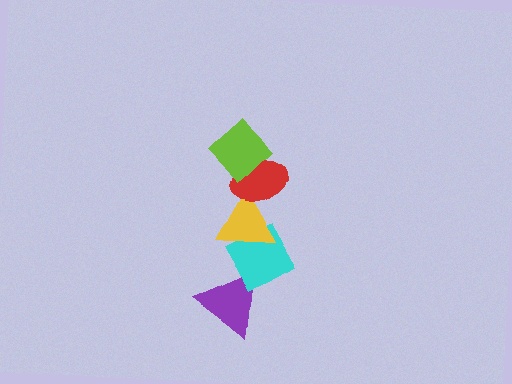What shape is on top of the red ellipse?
The lime diamond is on top of the red ellipse.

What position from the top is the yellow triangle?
The yellow triangle is 3rd from the top.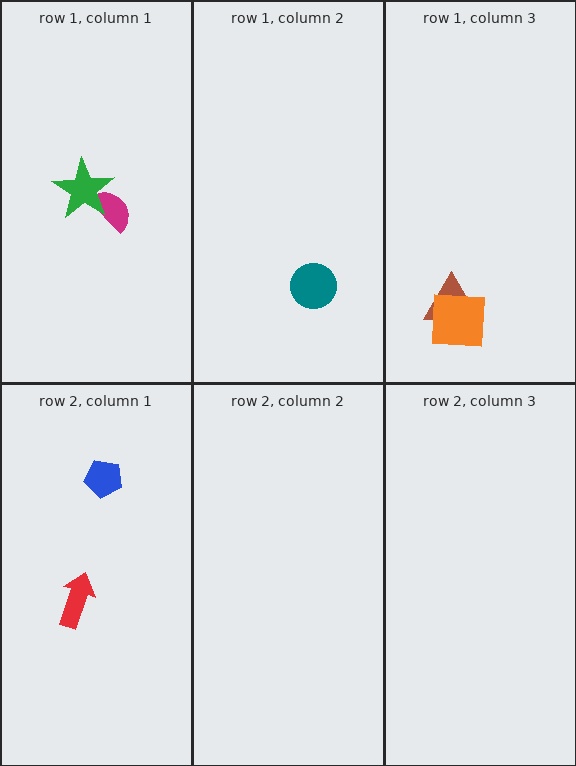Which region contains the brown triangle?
The row 1, column 3 region.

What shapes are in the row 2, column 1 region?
The red arrow, the blue pentagon.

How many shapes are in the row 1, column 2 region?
1.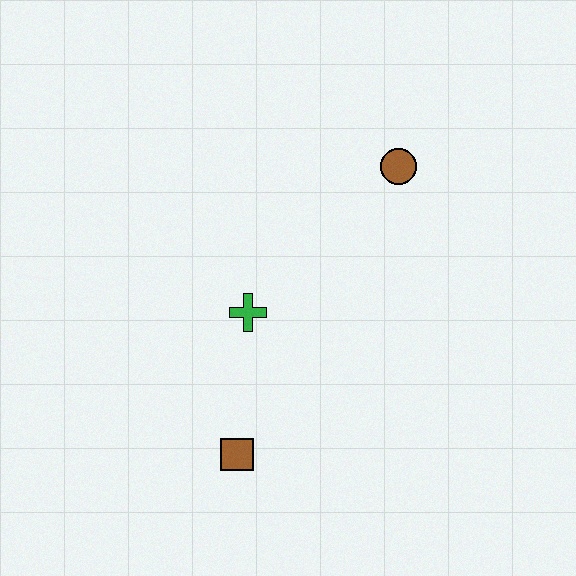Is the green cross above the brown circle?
No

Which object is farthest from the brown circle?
The brown square is farthest from the brown circle.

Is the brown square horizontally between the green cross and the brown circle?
No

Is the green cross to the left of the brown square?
No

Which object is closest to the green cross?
The brown square is closest to the green cross.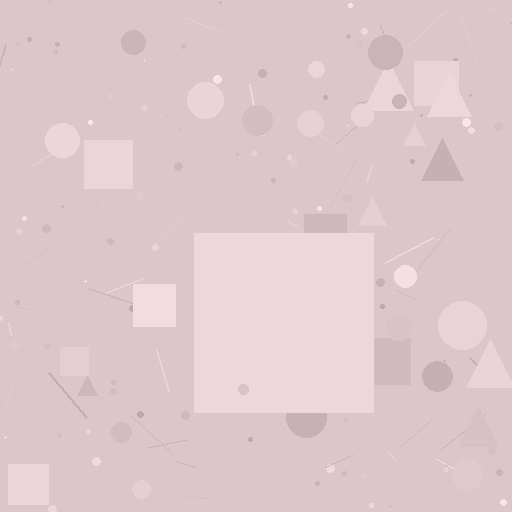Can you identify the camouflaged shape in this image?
The camouflaged shape is a square.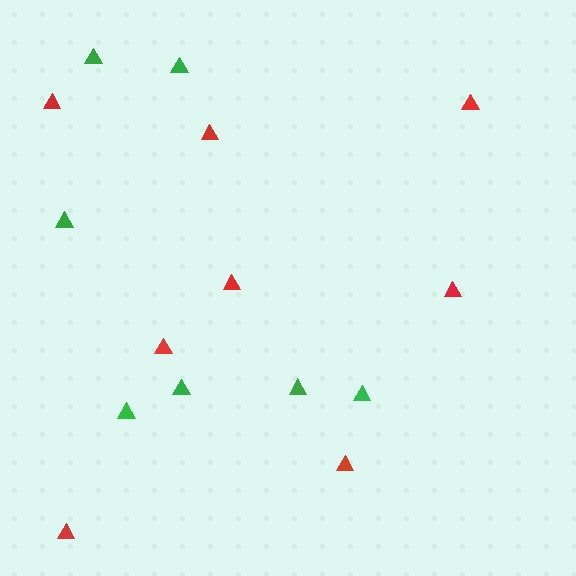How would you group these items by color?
There are 2 groups: one group of red triangles (8) and one group of green triangles (7).